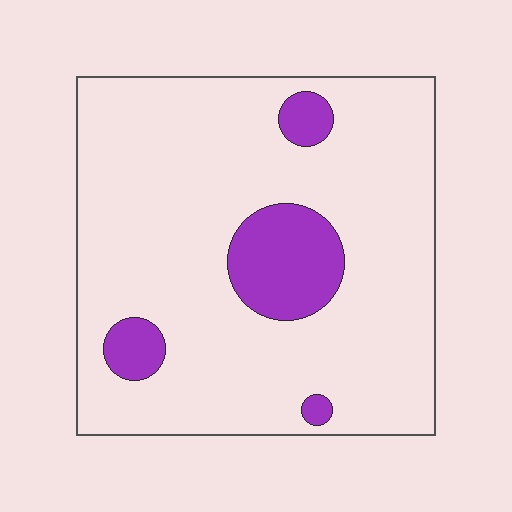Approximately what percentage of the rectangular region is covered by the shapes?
Approximately 15%.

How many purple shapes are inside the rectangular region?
4.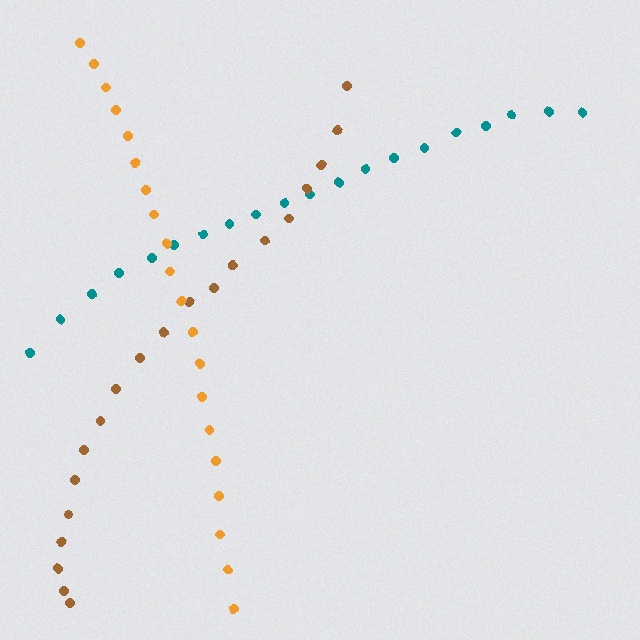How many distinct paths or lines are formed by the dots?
There are 3 distinct paths.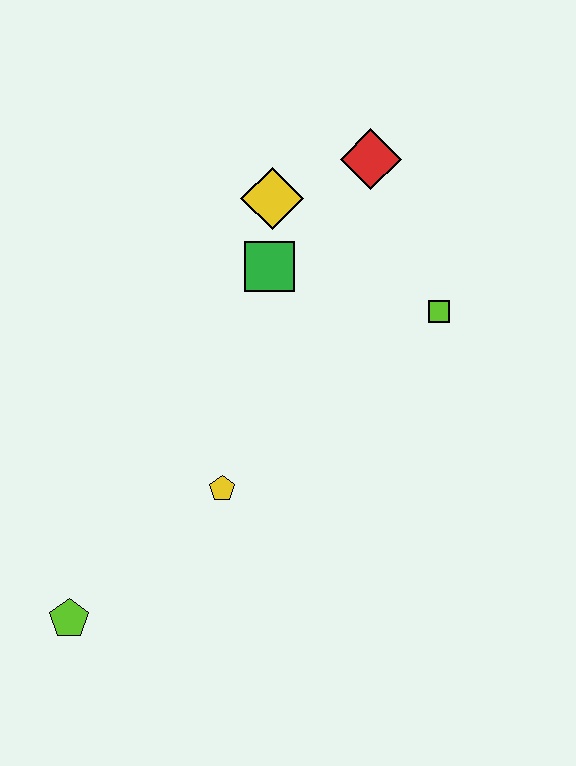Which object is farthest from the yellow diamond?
The lime pentagon is farthest from the yellow diamond.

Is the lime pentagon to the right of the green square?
No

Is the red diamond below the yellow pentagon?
No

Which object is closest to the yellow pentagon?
The lime pentagon is closest to the yellow pentagon.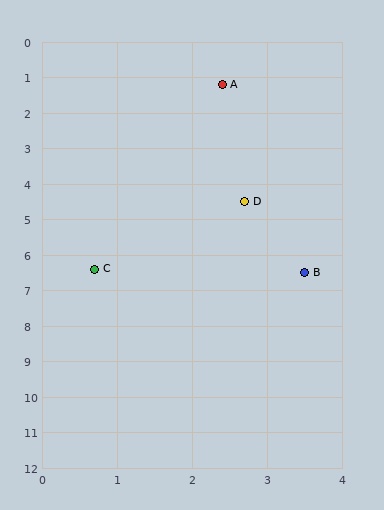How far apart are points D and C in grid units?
Points D and C are about 2.8 grid units apart.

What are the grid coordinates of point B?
Point B is at approximately (3.5, 6.5).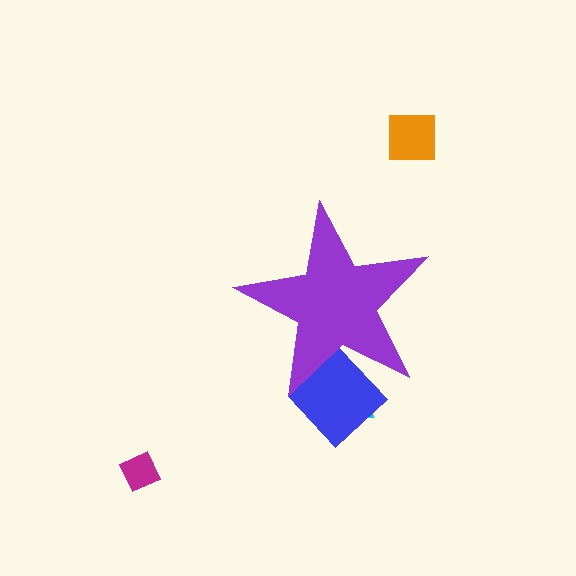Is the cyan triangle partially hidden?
Yes, the cyan triangle is partially hidden behind the purple star.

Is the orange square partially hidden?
No, the orange square is fully visible.